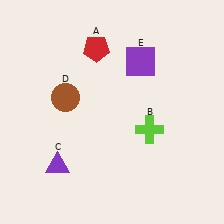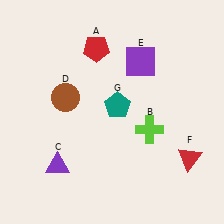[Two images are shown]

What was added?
A red triangle (F), a teal pentagon (G) were added in Image 2.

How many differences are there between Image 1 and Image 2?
There are 2 differences between the two images.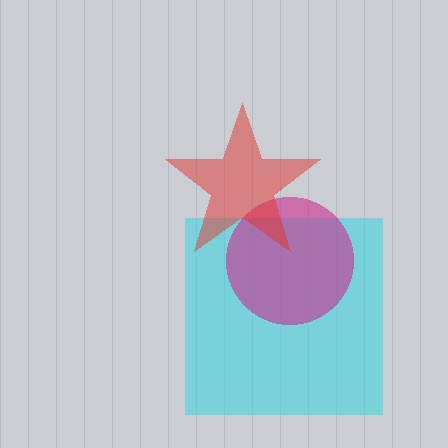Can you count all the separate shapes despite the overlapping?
Yes, there are 3 separate shapes.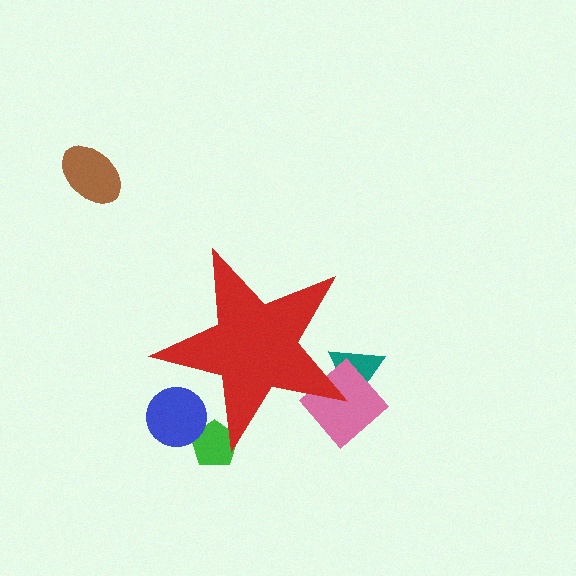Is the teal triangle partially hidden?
Yes, the teal triangle is partially hidden behind the red star.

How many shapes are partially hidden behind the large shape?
4 shapes are partially hidden.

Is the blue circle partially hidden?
Yes, the blue circle is partially hidden behind the red star.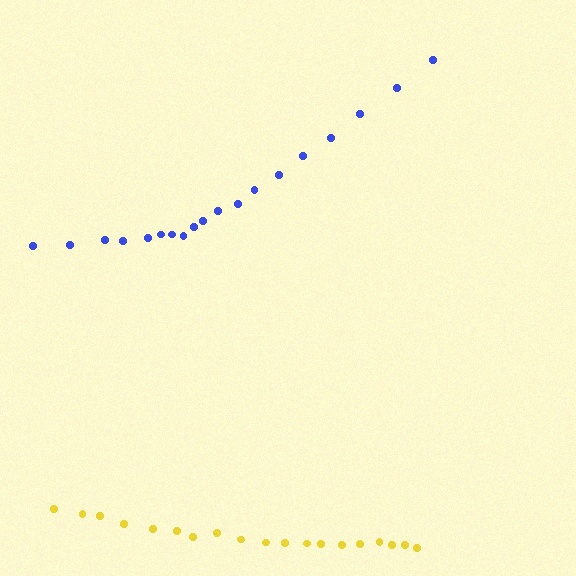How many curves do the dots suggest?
There are 2 distinct paths.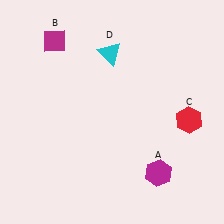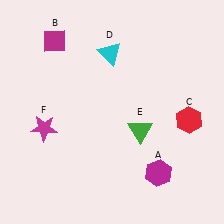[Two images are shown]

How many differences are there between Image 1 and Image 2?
There are 2 differences between the two images.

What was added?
A green triangle (E), a magenta star (F) were added in Image 2.